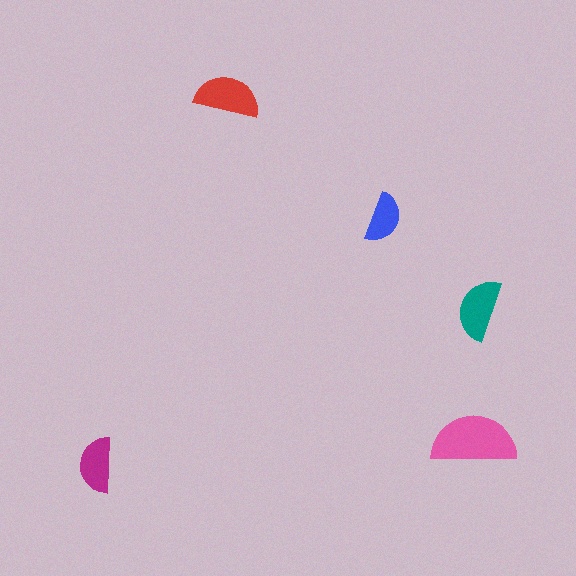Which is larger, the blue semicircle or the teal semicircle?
The teal one.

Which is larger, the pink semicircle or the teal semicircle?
The pink one.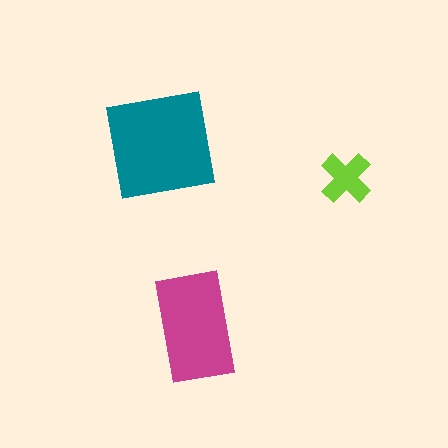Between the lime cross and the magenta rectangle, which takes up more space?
The magenta rectangle.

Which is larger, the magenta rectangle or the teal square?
The teal square.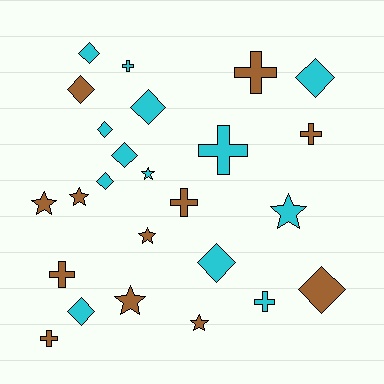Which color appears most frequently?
Cyan, with 13 objects.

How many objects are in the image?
There are 25 objects.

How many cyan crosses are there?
There are 3 cyan crosses.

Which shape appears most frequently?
Diamond, with 10 objects.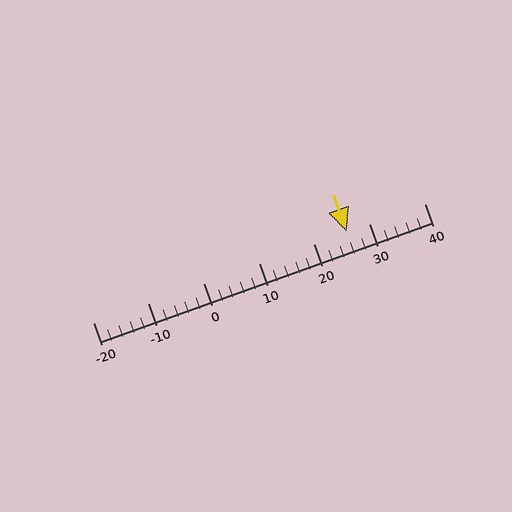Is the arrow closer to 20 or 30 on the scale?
The arrow is closer to 30.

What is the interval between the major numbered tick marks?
The major tick marks are spaced 10 units apart.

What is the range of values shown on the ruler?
The ruler shows values from -20 to 40.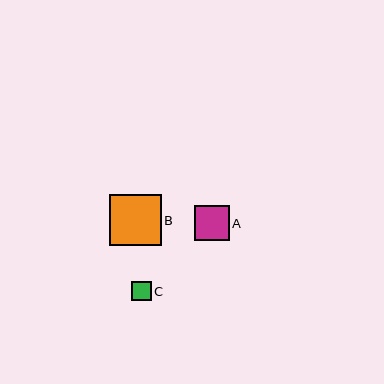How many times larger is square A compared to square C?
Square A is approximately 1.8 times the size of square C.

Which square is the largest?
Square B is the largest with a size of approximately 51 pixels.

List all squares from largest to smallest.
From largest to smallest: B, A, C.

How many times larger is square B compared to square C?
Square B is approximately 2.6 times the size of square C.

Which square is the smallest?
Square C is the smallest with a size of approximately 19 pixels.